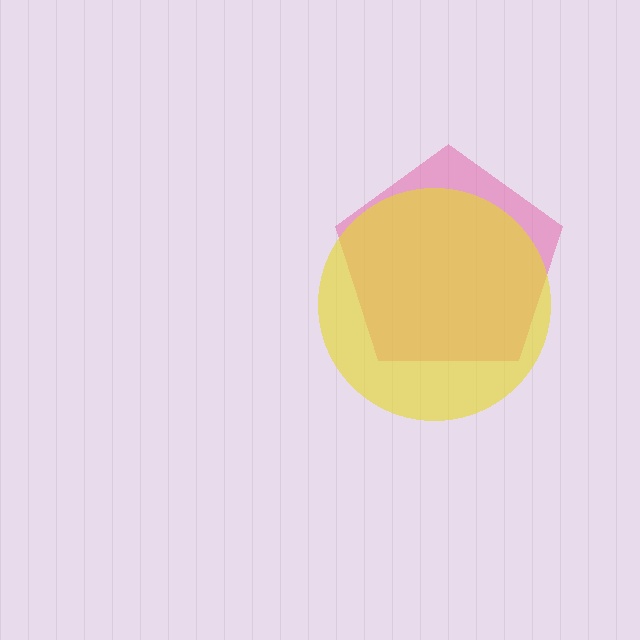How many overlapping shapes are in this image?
There are 2 overlapping shapes in the image.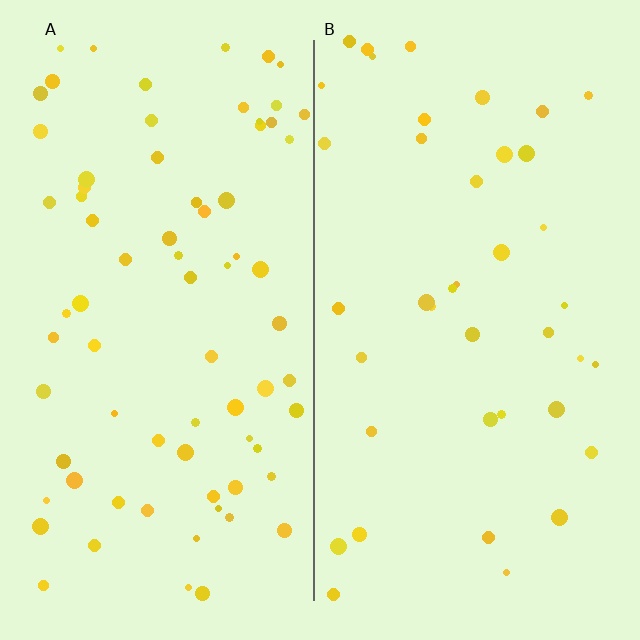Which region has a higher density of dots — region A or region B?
A (the left).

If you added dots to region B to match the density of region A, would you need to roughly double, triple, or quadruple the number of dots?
Approximately double.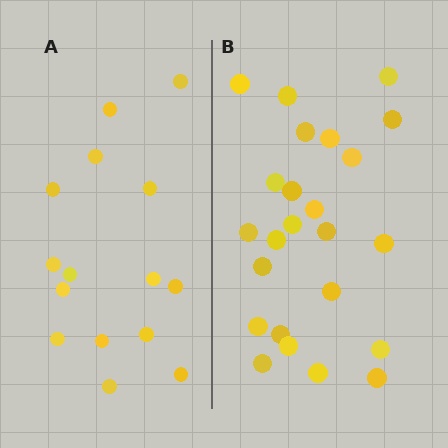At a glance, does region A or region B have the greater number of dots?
Region B (the right region) has more dots.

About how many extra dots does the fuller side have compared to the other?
Region B has roughly 8 or so more dots than region A.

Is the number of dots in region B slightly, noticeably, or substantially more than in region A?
Region B has substantially more. The ratio is roughly 1.6 to 1.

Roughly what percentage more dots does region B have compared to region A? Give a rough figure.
About 60% more.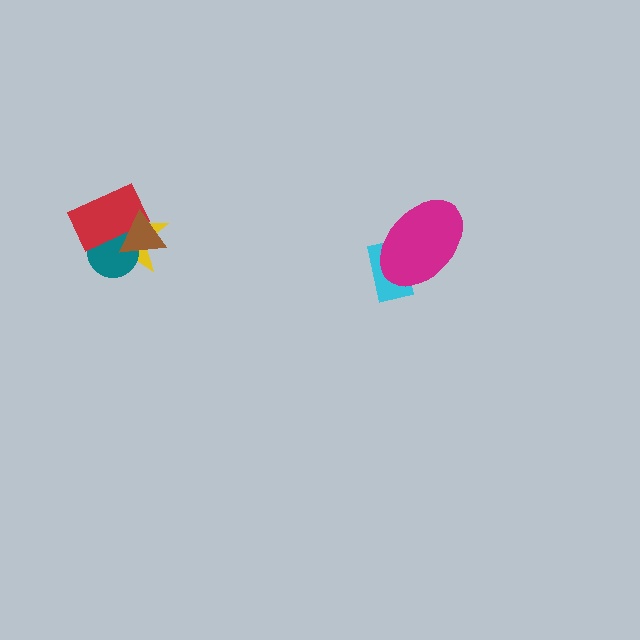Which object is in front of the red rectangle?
The brown triangle is in front of the red rectangle.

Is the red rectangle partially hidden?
Yes, it is partially covered by another shape.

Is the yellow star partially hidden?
Yes, it is partially covered by another shape.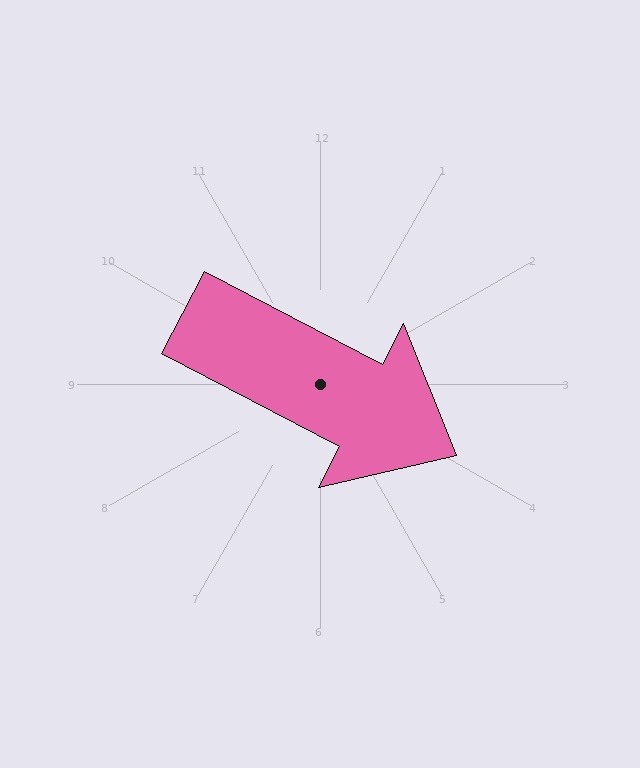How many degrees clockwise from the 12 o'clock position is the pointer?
Approximately 118 degrees.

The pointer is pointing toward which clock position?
Roughly 4 o'clock.